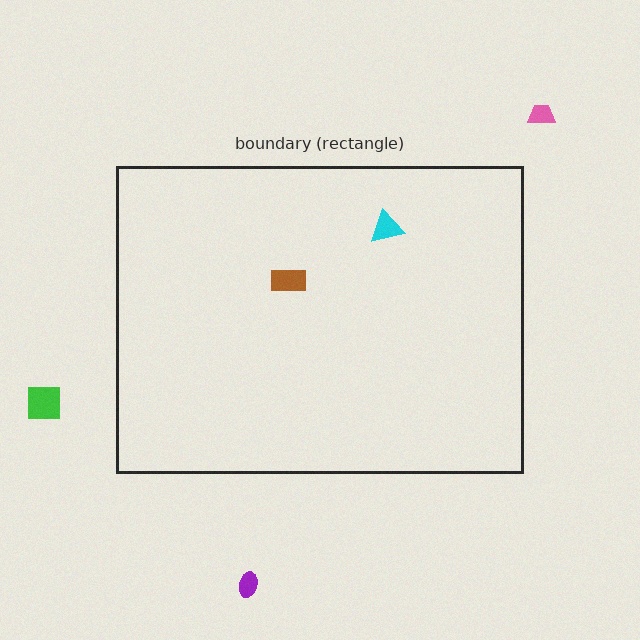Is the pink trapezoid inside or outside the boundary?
Outside.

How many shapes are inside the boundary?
2 inside, 3 outside.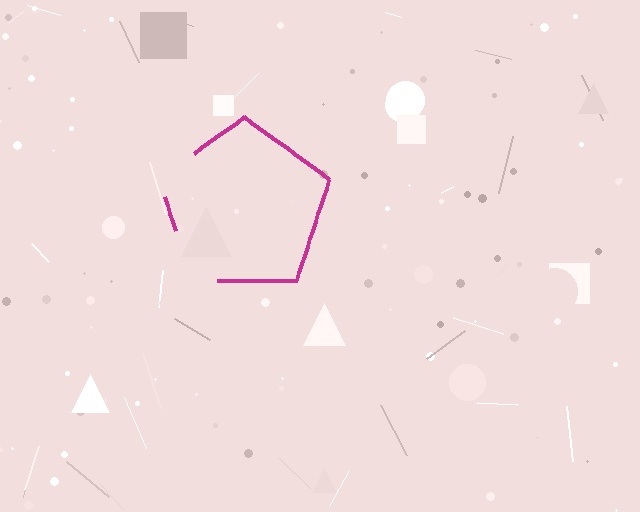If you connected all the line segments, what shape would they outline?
They would outline a pentagon.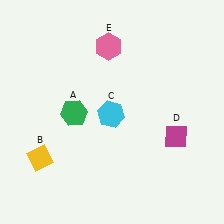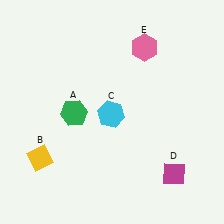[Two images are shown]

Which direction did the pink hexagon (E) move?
The pink hexagon (E) moved right.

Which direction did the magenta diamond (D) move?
The magenta diamond (D) moved down.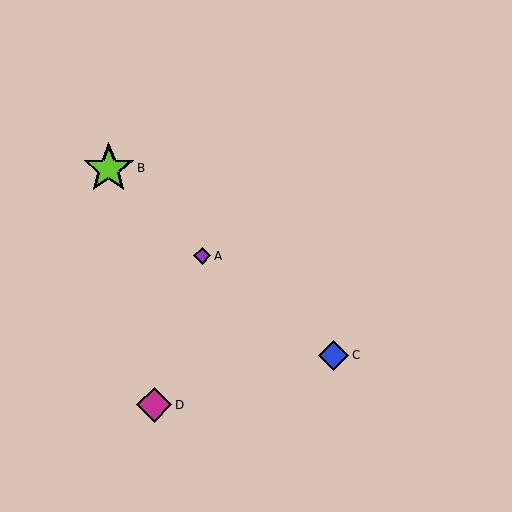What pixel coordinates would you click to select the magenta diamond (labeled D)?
Click at (154, 405) to select the magenta diamond D.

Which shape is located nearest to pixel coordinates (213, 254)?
The purple diamond (labeled A) at (202, 256) is nearest to that location.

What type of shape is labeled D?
Shape D is a magenta diamond.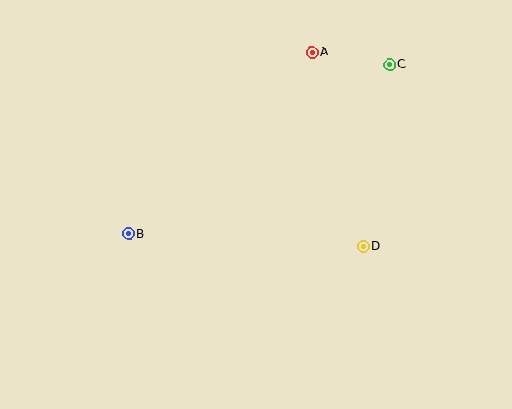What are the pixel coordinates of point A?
Point A is at (312, 52).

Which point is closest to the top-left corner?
Point B is closest to the top-left corner.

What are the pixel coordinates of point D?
Point D is at (363, 247).